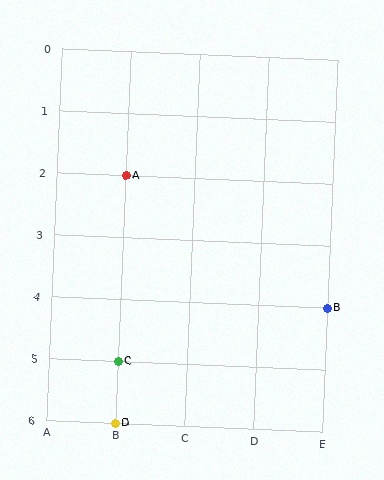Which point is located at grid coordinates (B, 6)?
Point D is at (B, 6).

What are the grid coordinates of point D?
Point D is at grid coordinates (B, 6).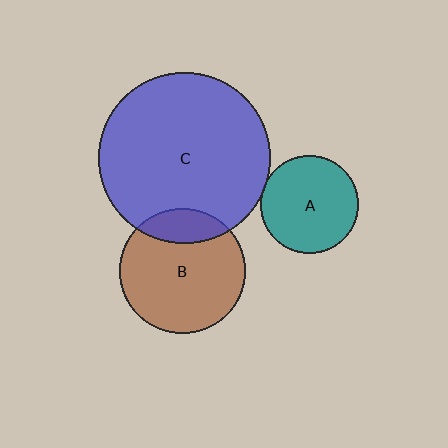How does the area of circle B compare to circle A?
Approximately 1.6 times.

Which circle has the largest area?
Circle C (blue).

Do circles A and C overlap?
Yes.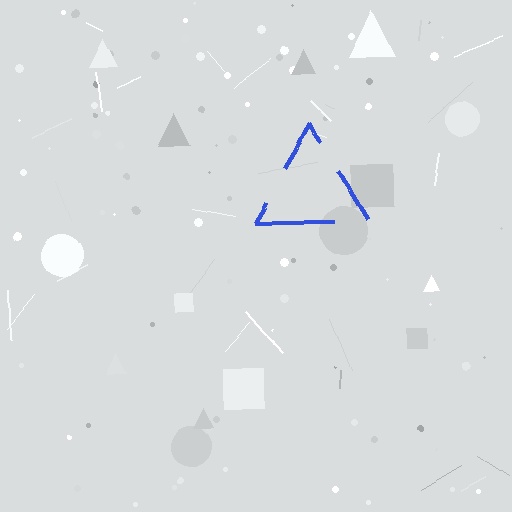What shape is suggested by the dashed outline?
The dashed outline suggests a triangle.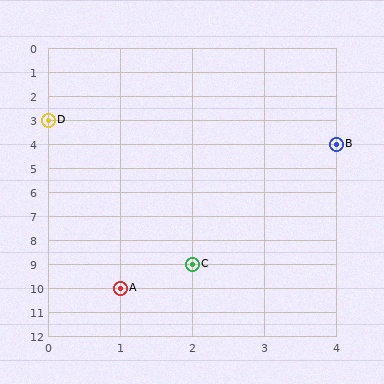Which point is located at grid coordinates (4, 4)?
Point B is at (4, 4).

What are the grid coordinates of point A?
Point A is at grid coordinates (1, 10).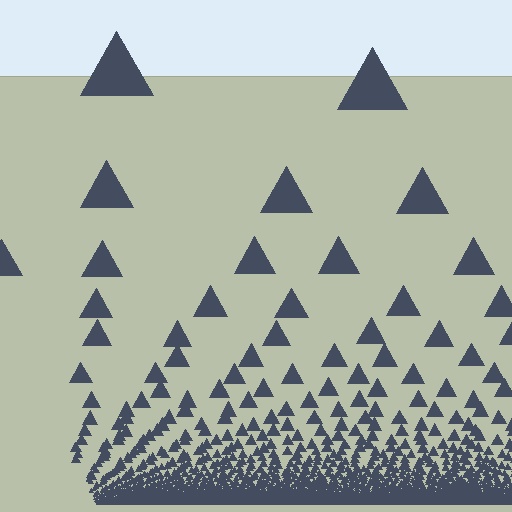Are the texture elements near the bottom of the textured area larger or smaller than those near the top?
Smaller. The gradient is inverted — elements near the bottom are smaller and denser.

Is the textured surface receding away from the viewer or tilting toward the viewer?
The surface appears to tilt toward the viewer. Texture elements get larger and sparser toward the top.